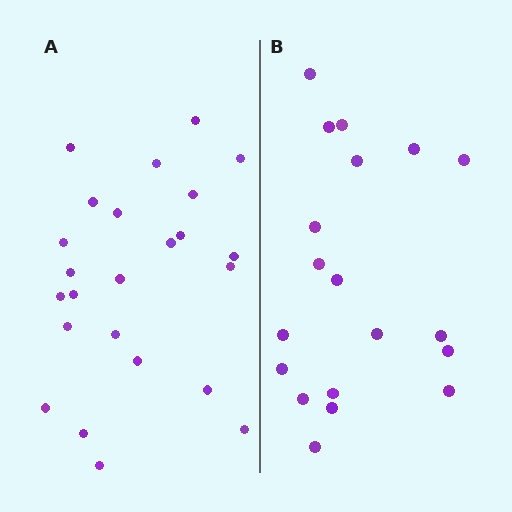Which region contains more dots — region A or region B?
Region A (the left region) has more dots.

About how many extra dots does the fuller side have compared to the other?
Region A has about 5 more dots than region B.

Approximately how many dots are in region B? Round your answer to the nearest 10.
About 20 dots. (The exact count is 19, which rounds to 20.)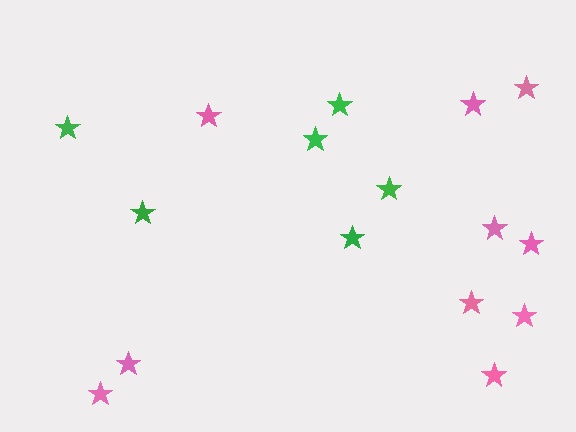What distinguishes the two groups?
There are 2 groups: one group of pink stars (10) and one group of green stars (6).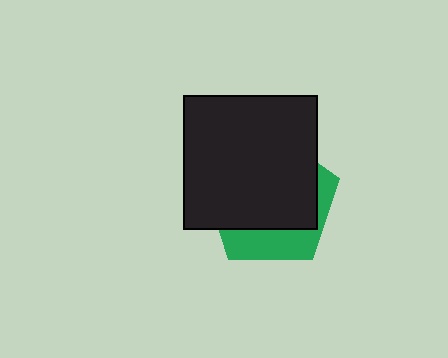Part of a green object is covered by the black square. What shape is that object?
It is a pentagon.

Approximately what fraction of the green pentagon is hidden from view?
Roughly 70% of the green pentagon is hidden behind the black square.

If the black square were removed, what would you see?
You would see the complete green pentagon.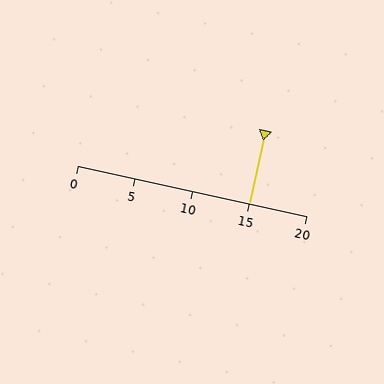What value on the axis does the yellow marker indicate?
The marker indicates approximately 15.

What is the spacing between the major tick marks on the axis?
The major ticks are spaced 5 apart.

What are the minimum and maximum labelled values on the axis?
The axis runs from 0 to 20.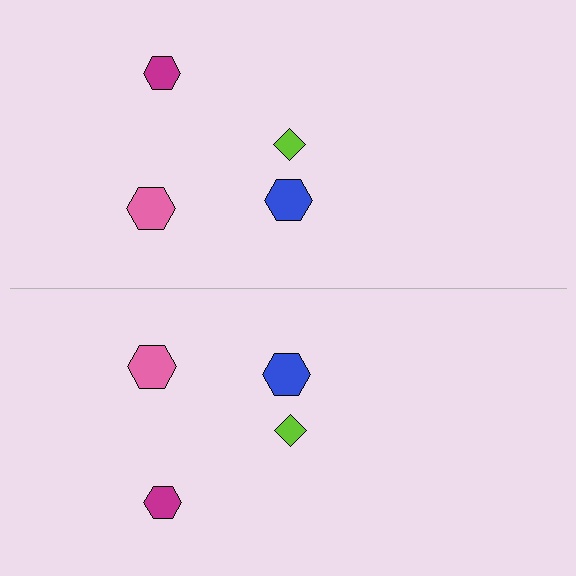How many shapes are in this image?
There are 8 shapes in this image.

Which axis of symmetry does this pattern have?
The pattern has a horizontal axis of symmetry running through the center of the image.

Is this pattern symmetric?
Yes, this pattern has bilateral (reflection) symmetry.